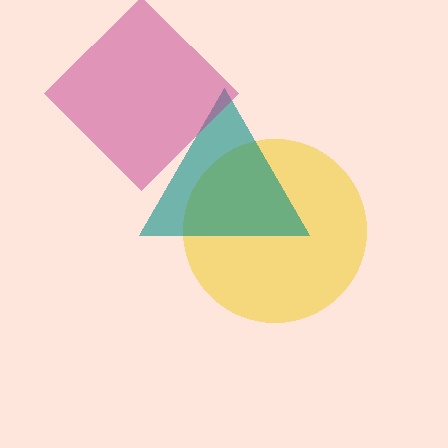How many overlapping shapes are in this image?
There are 3 overlapping shapes in the image.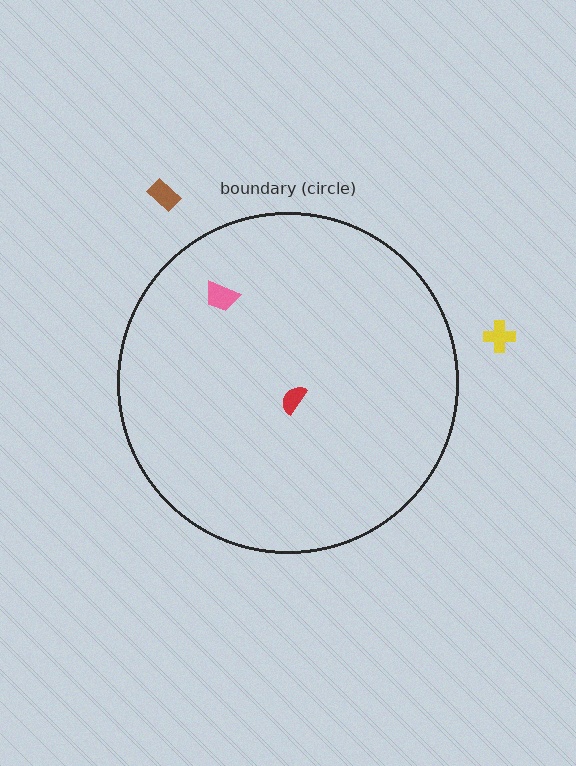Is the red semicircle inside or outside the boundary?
Inside.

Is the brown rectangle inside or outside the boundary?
Outside.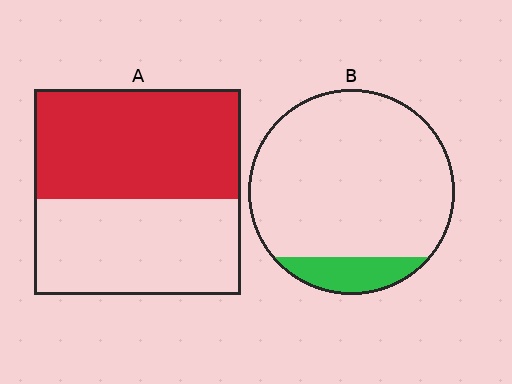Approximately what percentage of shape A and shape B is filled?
A is approximately 55% and B is approximately 15%.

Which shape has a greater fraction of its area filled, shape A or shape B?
Shape A.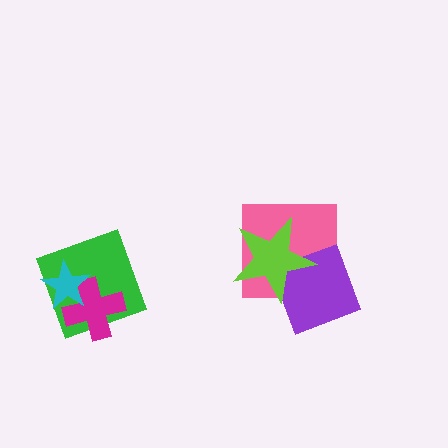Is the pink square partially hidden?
Yes, it is partially covered by another shape.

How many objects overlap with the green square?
2 objects overlap with the green square.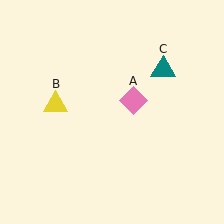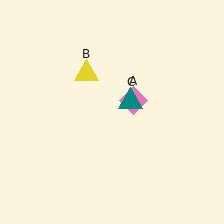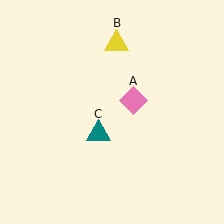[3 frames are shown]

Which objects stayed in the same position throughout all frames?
Pink diamond (object A) remained stationary.